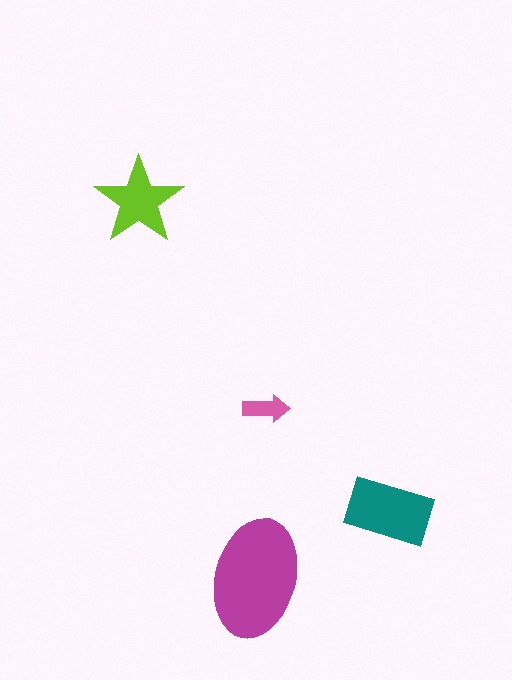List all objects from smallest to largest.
The pink arrow, the lime star, the teal rectangle, the magenta ellipse.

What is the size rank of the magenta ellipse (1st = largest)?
1st.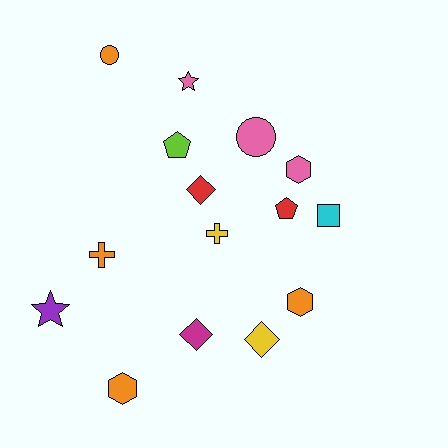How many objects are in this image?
There are 15 objects.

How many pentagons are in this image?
There are 2 pentagons.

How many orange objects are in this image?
There are 4 orange objects.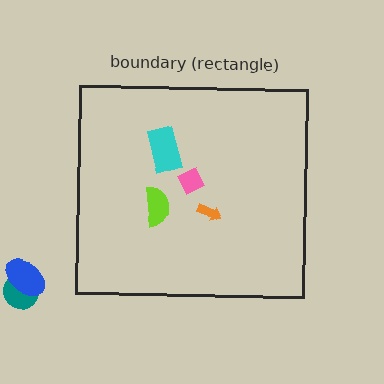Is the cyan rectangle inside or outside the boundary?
Inside.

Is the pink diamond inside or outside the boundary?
Inside.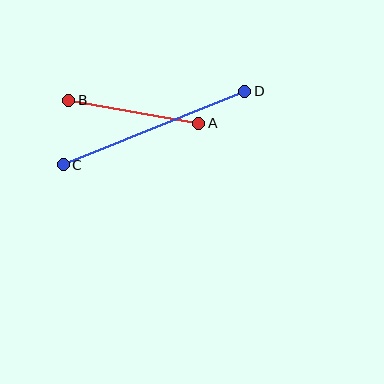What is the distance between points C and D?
The distance is approximately 196 pixels.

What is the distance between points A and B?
The distance is approximately 132 pixels.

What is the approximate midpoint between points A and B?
The midpoint is at approximately (134, 112) pixels.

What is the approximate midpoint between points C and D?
The midpoint is at approximately (154, 128) pixels.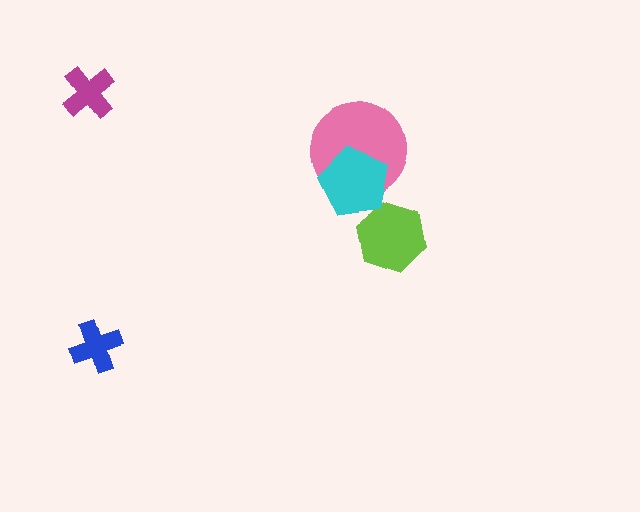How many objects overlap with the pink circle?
1 object overlaps with the pink circle.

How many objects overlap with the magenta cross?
0 objects overlap with the magenta cross.